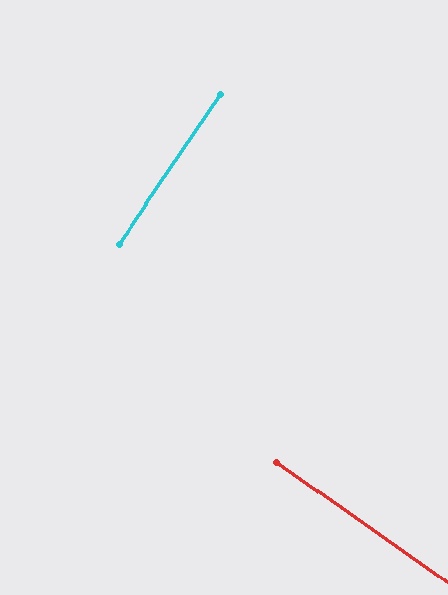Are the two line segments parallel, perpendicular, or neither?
Perpendicular — they meet at approximately 89°.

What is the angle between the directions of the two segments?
Approximately 89 degrees.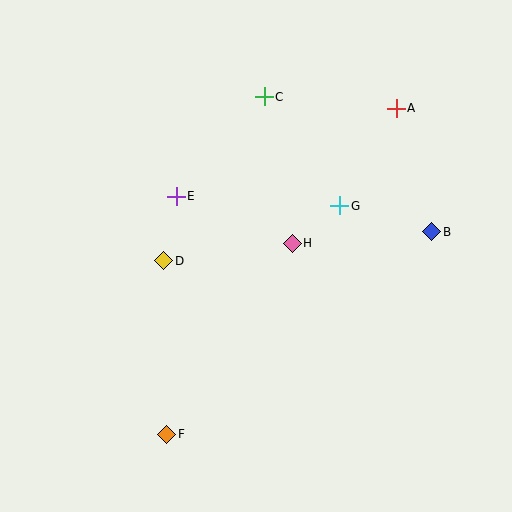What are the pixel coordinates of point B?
Point B is at (432, 232).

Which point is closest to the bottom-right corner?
Point B is closest to the bottom-right corner.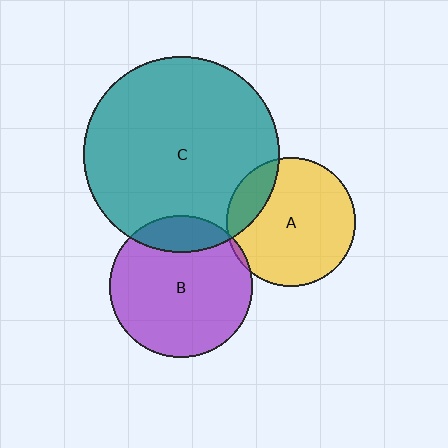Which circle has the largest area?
Circle C (teal).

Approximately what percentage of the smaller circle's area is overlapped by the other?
Approximately 15%.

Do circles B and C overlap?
Yes.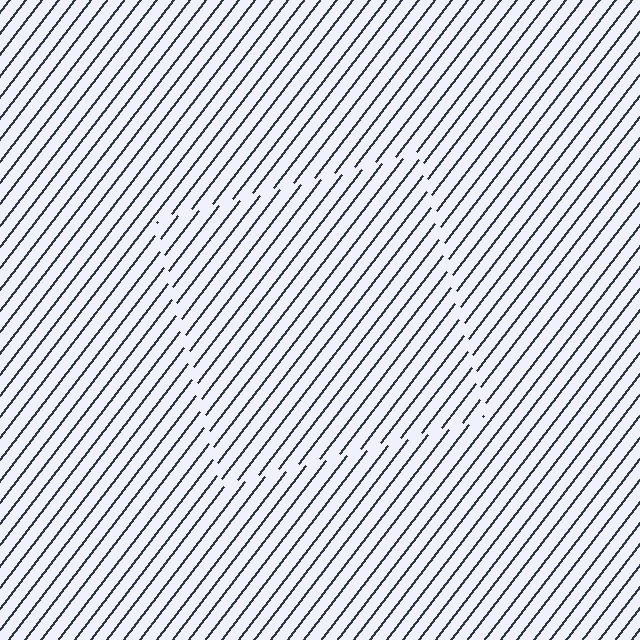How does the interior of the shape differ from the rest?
The interior of the shape contains the same grating, shifted by half a period — the contour is defined by the phase discontinuity where line-ends from the inner and outer gratings abut.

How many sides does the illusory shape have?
4 sides — the line-ends trace a square.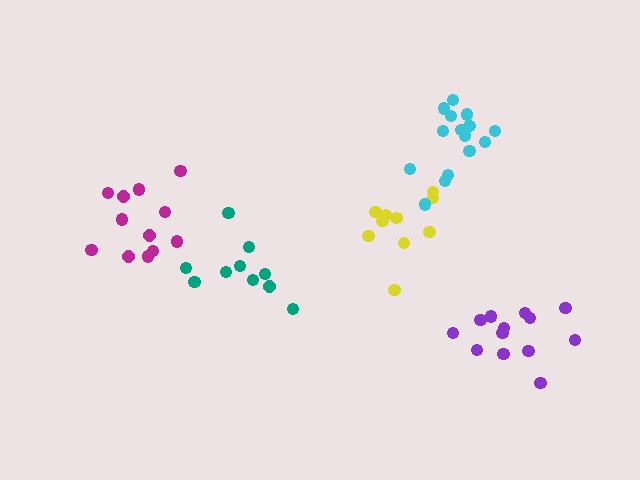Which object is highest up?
The cyan cluster is topmost.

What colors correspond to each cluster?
The clusters are colored: purple, magenta, yellow, teal, cyan.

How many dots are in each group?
Group 1: 13 dots, Group 2: 12 dots, Group 3: 10 dots, Group 4: 10 dots, Group 5: 15 dots (60 total).